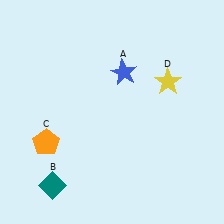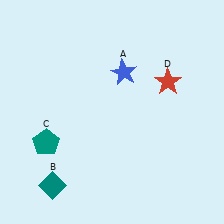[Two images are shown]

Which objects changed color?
C changed from orange to teal. D changed from yellow to red.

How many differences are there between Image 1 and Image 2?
There are 2 differences between the two images.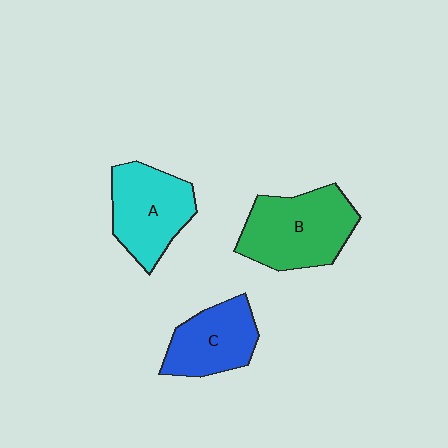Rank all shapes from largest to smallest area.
From largest to smallest: B (green), A (cyan), C (blue).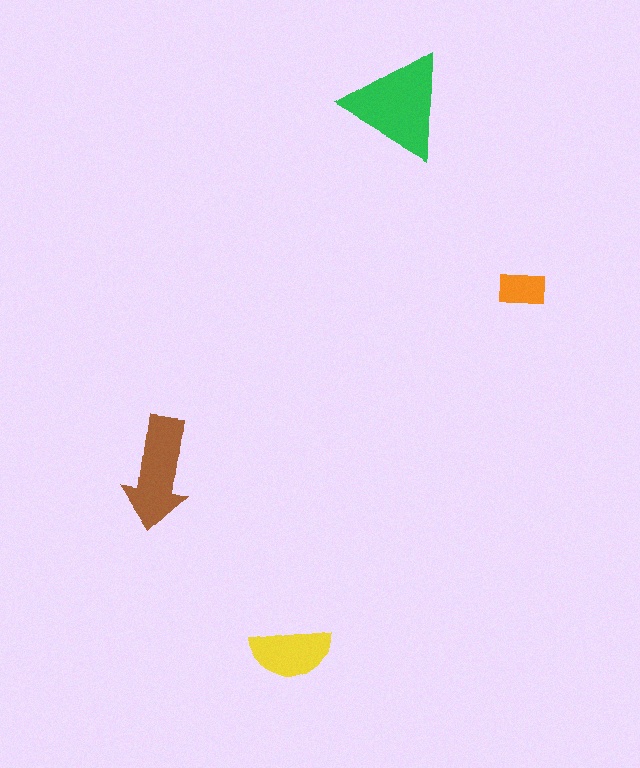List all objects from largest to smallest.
The green triangle, the brown arrow, the yellow semicircle, the orange rectangle.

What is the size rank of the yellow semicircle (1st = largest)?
3rd.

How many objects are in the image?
There are 4 objects in the image.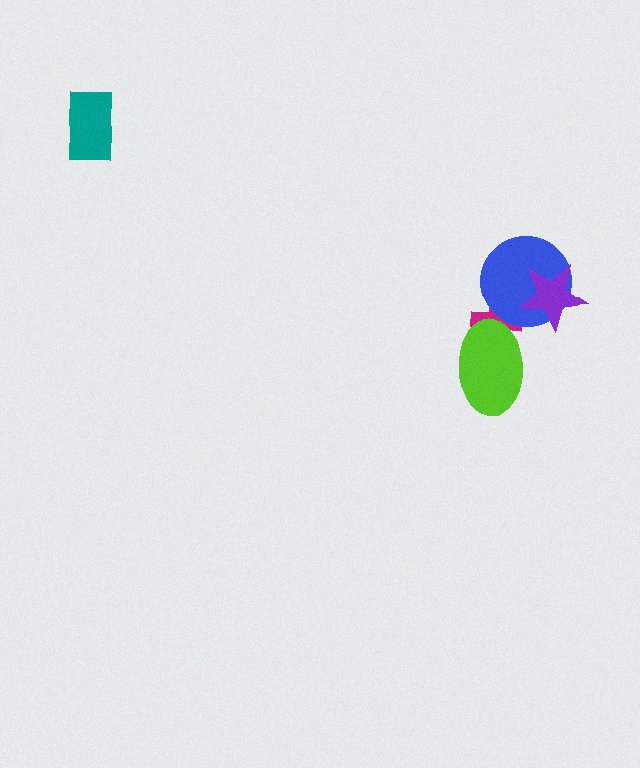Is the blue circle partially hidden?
Yes, it is partially covered by another shape.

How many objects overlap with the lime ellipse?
1 object overlaps with the lime ellipse.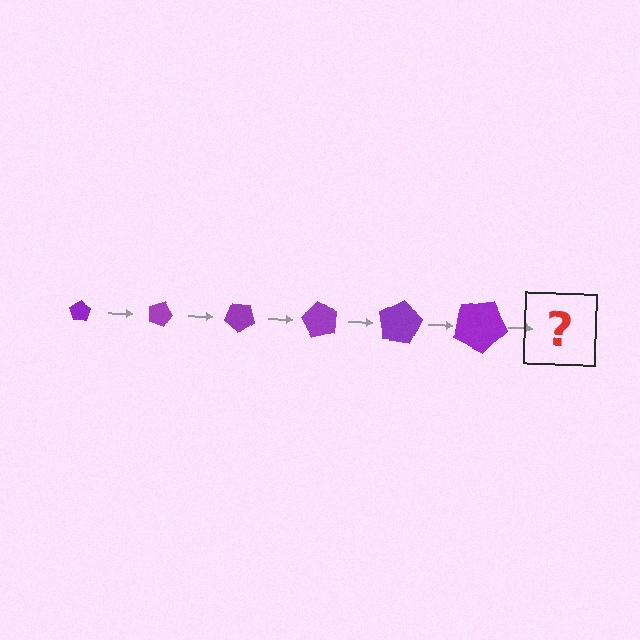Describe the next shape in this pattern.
It should be a pentagon, larger than the previous one and rotated 120 degrees from the start.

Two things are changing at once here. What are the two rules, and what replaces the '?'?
The two rules are that the pentagon grows larger each step and it rotates 20 degrees each step. The '?' should be a pentagon, larger than the previous one and rotated 120 degrees from the start.